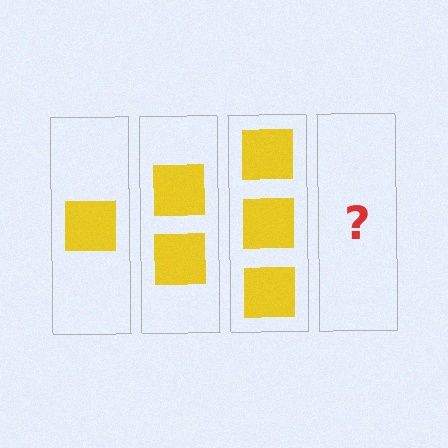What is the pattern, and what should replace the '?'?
The pattern is that each step adds one more square. The '?' should be 4 squares.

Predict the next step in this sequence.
The next step is 4 squares.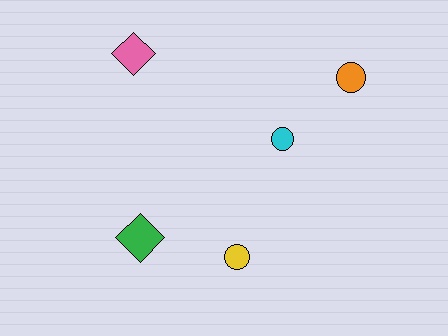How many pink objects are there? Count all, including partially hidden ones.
There is 1 pink object.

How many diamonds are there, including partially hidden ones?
There are 2 diamonds.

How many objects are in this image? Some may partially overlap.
There are 5 objects.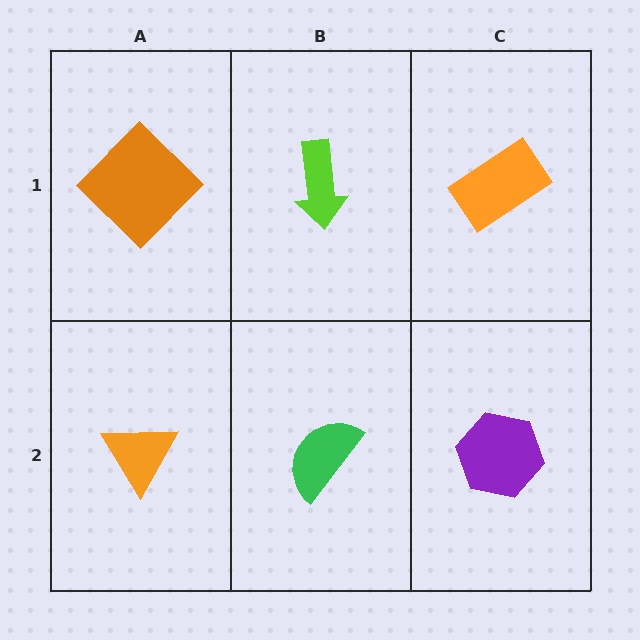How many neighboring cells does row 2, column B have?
3.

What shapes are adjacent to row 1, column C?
A purple hexagon (row 2, column C), a lime arrow (row 1, column B).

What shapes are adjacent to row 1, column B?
A green semicircle (row 2, column B), an orange diamond (row 1, column A), an orange rectangle (row 1, column C).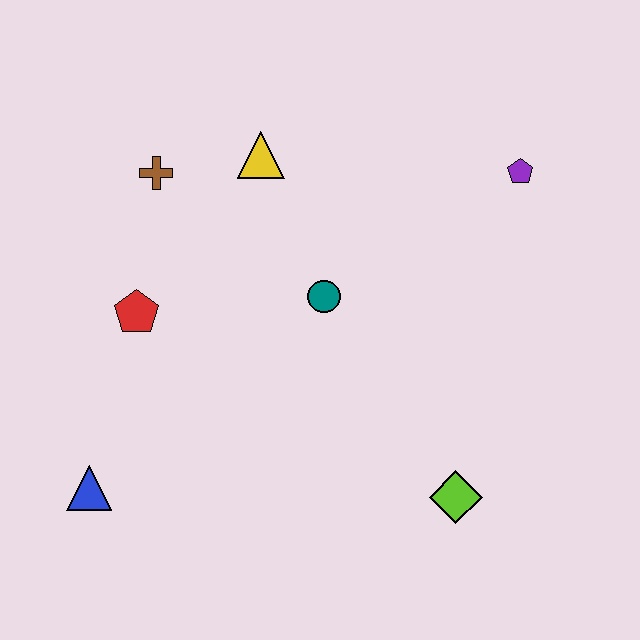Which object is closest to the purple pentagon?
The teal circle is closest to the purple pentagon.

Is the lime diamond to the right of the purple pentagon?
No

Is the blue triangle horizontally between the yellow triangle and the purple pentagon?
No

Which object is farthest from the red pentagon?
The purple pentagon is farthest from the red pentagon.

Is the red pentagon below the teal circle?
Yes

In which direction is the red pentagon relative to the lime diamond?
The red pentagon is to the left of the lime diamond.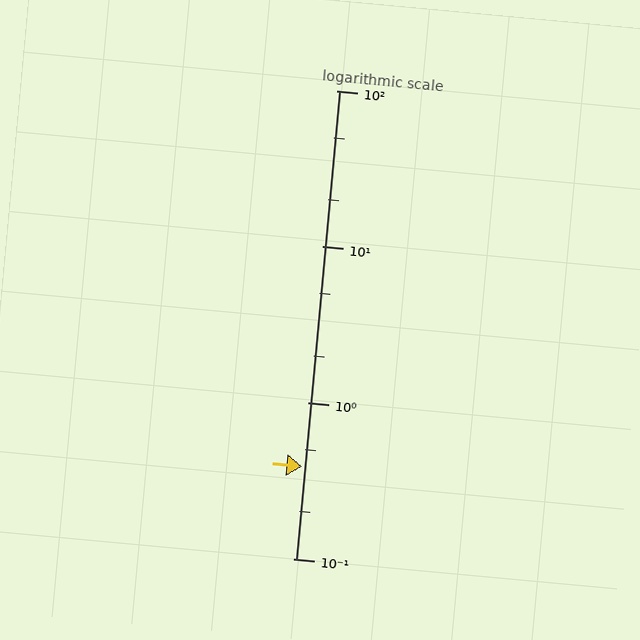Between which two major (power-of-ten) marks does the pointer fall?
The pointer is between 0.1 and 1.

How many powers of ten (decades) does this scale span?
The scale spans 3 decades, from 0.1 to 100.